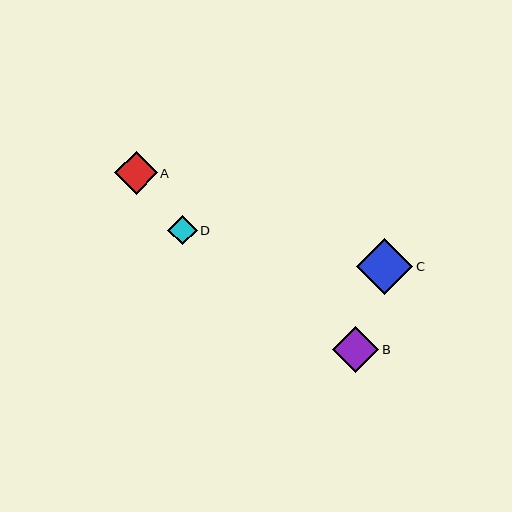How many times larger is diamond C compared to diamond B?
Diamond C is approximately 1.2 times the size of diamond B.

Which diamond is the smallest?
Diamond D is the smallest with a size of approximately 29 pixels.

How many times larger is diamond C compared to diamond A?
Diamond C is approximately 1.3 times the size of diamond A.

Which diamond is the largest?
Diamond C is the largest with a size of approximately 56 pixels.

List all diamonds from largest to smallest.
From largest to smallest: C, B, A, D.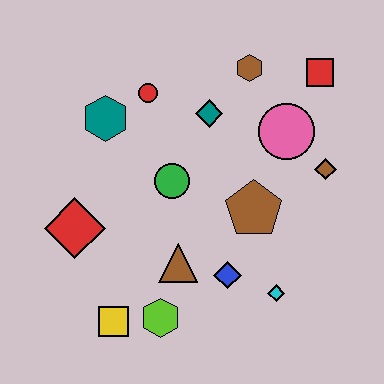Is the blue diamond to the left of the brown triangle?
No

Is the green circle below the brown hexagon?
Yes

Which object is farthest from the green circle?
The red square is farthest from the green circle.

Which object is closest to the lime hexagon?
The yellow square is closest to the lime hexagon.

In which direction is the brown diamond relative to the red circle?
The brown diamond is to the right of the red circle.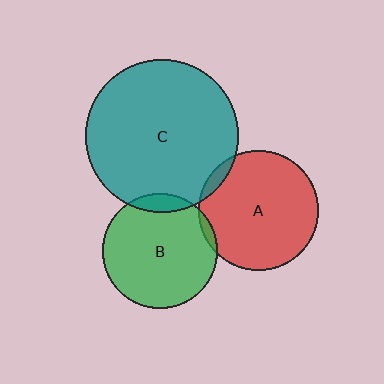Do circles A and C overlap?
Yes.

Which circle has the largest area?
Circle C (teal).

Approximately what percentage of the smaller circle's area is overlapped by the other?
Approximately 5%.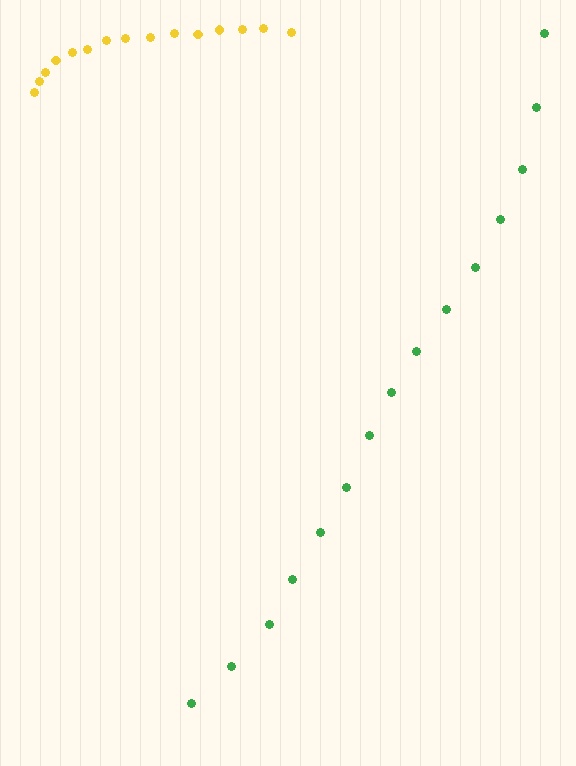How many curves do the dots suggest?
There are 2 distinct paths.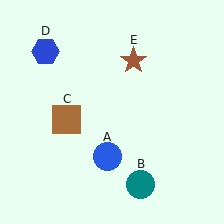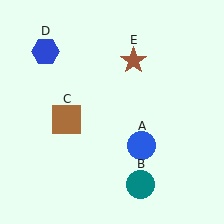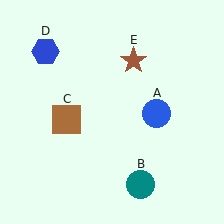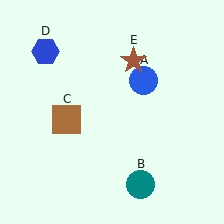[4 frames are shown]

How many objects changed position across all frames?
1 object changed position: blue circle (object A).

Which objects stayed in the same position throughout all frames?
Teal circle (object B) and brown square (object C) and blue hexagon (object D) and brown star (object E) remained stationary.